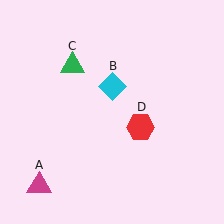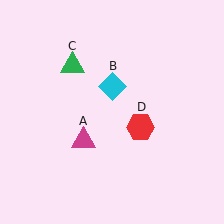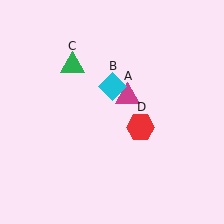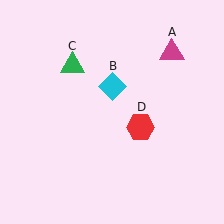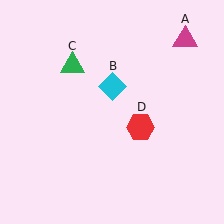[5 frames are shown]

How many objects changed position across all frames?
1 object changed position: magenta triangle (object A).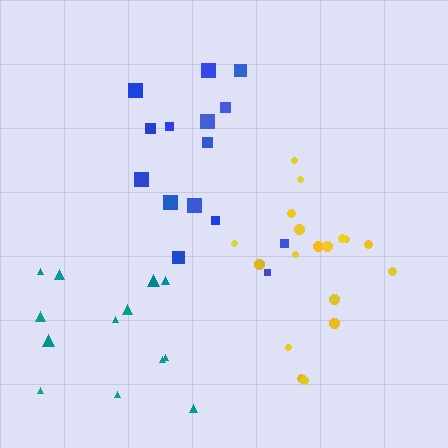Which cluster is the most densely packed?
Yellow.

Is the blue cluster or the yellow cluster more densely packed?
Yellow.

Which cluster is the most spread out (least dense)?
Teal.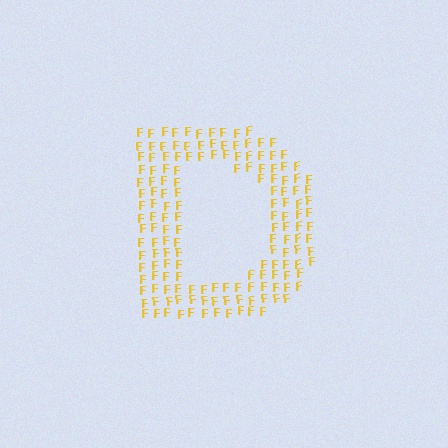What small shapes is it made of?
It is made of small letter F's.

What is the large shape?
The large shape is the letter D.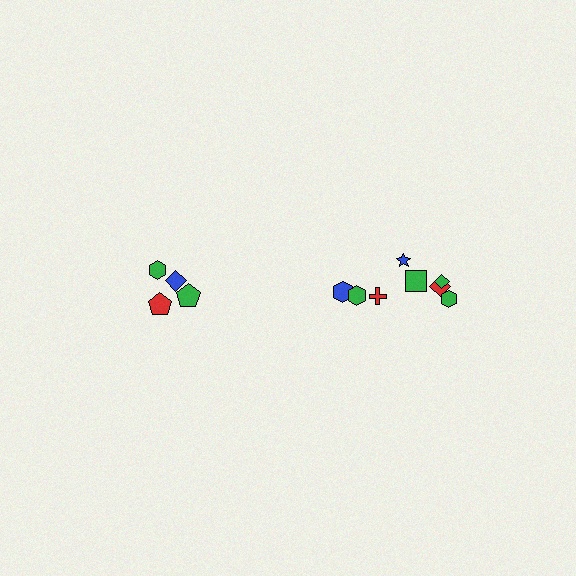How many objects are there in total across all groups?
There are 12 objects.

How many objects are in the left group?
There are 4 objects.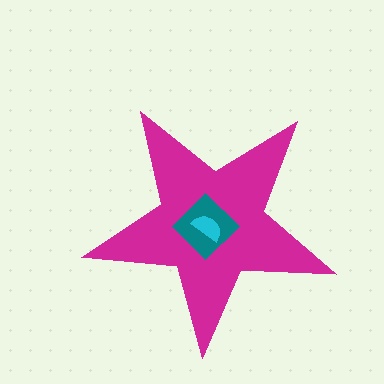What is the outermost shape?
The magenta star.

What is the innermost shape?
The cyan semicircle.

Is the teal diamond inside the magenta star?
Yes.